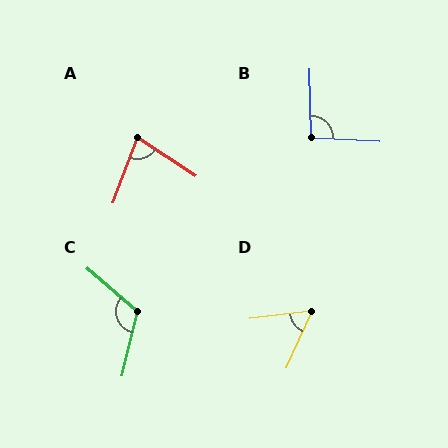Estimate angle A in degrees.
Approximately 77 degrees.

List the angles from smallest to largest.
D (59°), A (77°), B (95°), C (118°).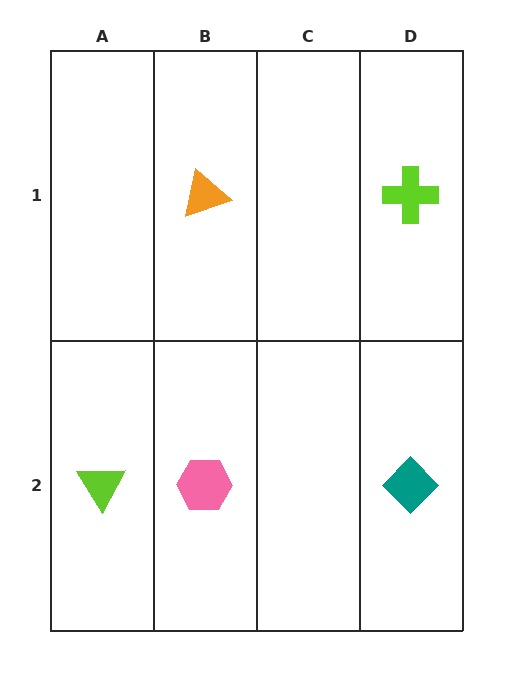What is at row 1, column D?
A lime cross.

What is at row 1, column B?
An orange triangle.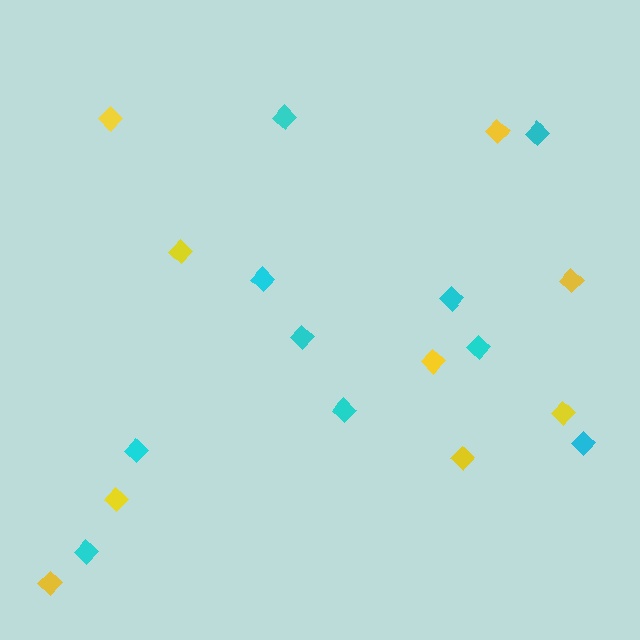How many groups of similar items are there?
There are 2 groups: one group of cyan diamonds (10) and one group of yellow diamonds (9).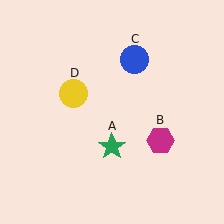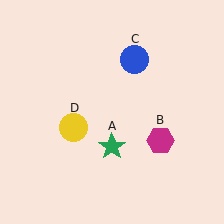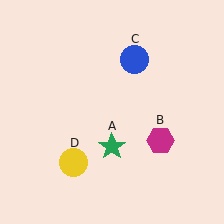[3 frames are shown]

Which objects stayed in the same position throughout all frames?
Green star (object A) and magenta hexagon (object B) and blue circle (object C) remained stationary.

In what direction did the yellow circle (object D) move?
The yellow circle (object D) moved down.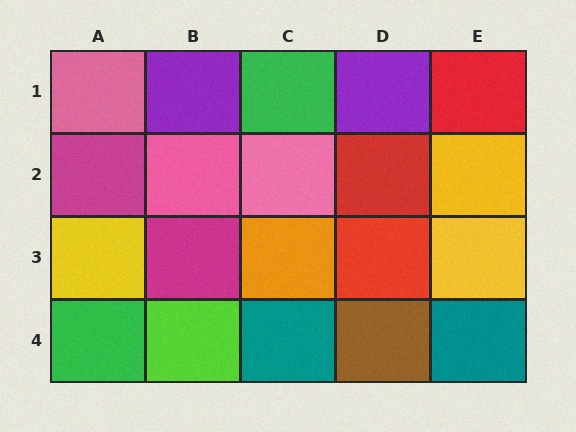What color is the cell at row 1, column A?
Pink.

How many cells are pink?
3 cells are pink.